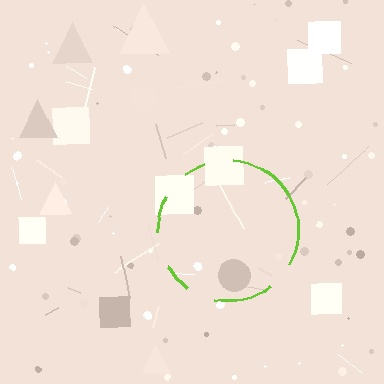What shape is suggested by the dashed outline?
The dashed outline suggests a circle.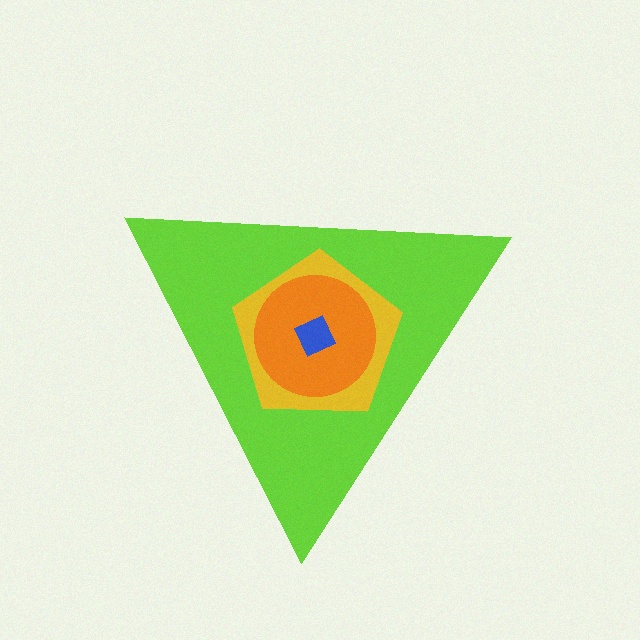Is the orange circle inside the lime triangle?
Yes.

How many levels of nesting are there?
4.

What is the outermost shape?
The lime triangle.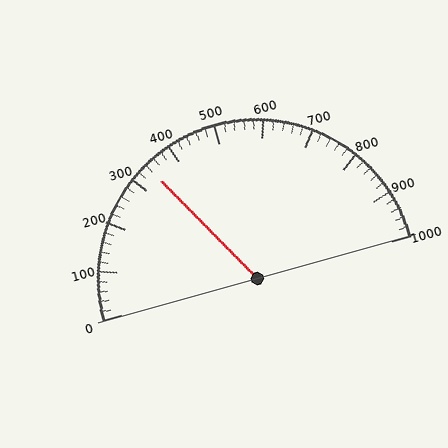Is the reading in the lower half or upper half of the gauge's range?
The reading is in the lower half of the range (0 to 1000).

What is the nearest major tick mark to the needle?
The nearest major tick mark is 300.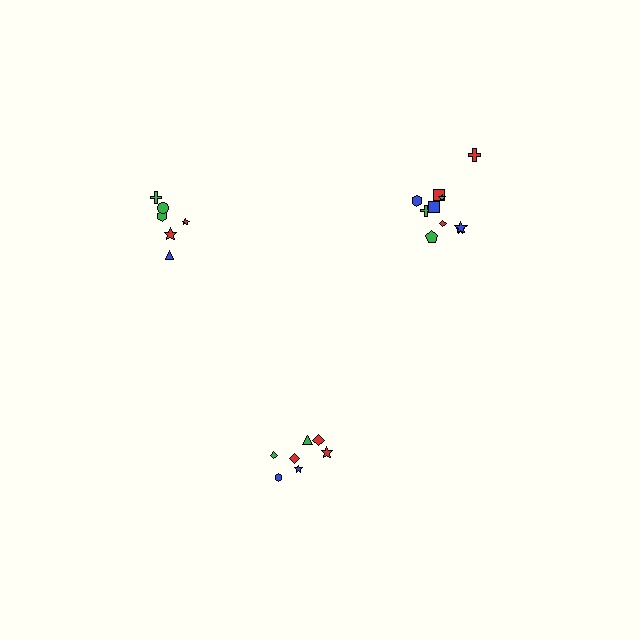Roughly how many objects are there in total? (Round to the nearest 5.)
Roughly 25 objects in total.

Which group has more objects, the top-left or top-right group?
The top-right group.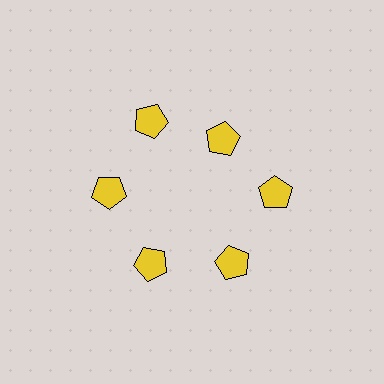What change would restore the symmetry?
The symmetry would be restored by moving it outward, back onto the ring so that all 6 pentagons sit at equal angles and equal distance from the center.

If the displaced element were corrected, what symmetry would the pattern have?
It would have 6-fold rotational symmetry — the pattern would map onto itself every 60 degrees.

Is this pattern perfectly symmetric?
No. The 6 yellow pentagons are arranged in a ring, but one element near the 1 o'clock position is pulled inward toward the center, breaking the 6-fold rotational symmetry.